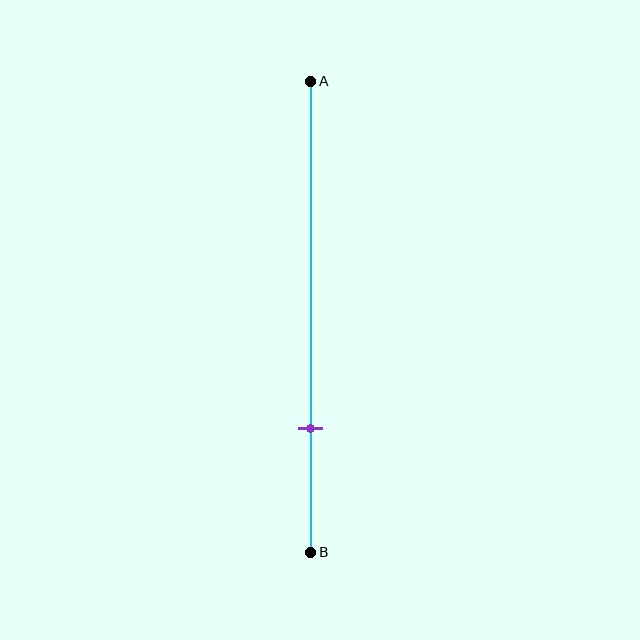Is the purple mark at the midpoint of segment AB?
No, the mark is at about 75% from A, not at the 50% midpoint.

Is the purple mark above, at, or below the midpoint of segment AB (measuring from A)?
The purple mark is below the midpoint of segment AB.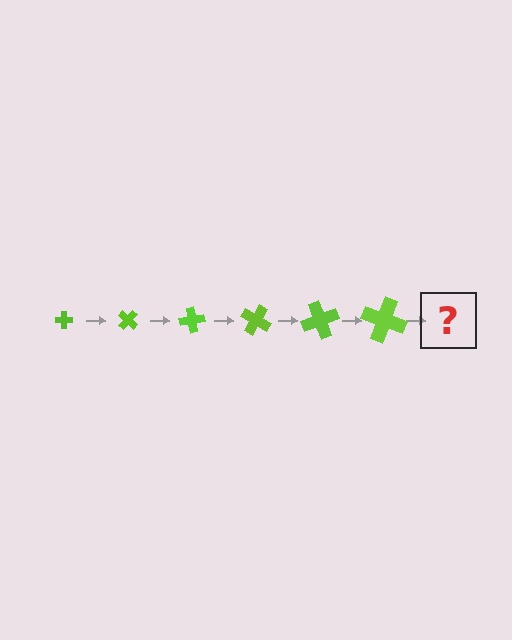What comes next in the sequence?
The next element should be a cross, larger than the previous one and rotated 240 degrees from the start.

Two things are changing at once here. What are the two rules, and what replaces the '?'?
The two rules are that the cross grows larger each step and it rotates 40 degrees each step. The '?' should be a cross, larger than the previous one and rotated 240 degrees from the start.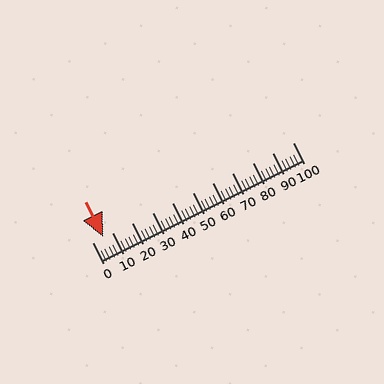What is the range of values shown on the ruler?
The ruler shows values from 0 to 100.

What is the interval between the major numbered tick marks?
The major tick marks are spaced 10 units apart.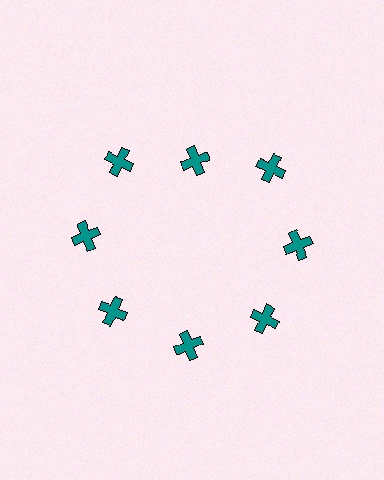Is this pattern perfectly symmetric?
No. The 8 teal crosses are arranged in a ring, but one element near the 12 o'clock position is pulled inward toward the center, breaking the 8-fold rotational symmetry.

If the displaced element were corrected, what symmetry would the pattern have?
It would have 8-fold rotational symmetry — the pattern would map onto itself every 45 degrees.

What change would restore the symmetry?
The symmetry would be restored by moving it outward, back onto the ring so that all 8 crosses sit at equal angles and equal distance from the center.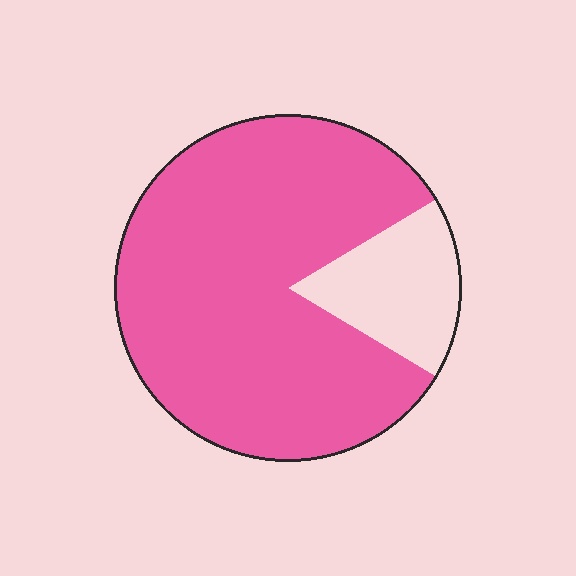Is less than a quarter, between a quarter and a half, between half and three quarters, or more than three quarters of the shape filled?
More than three quarters.